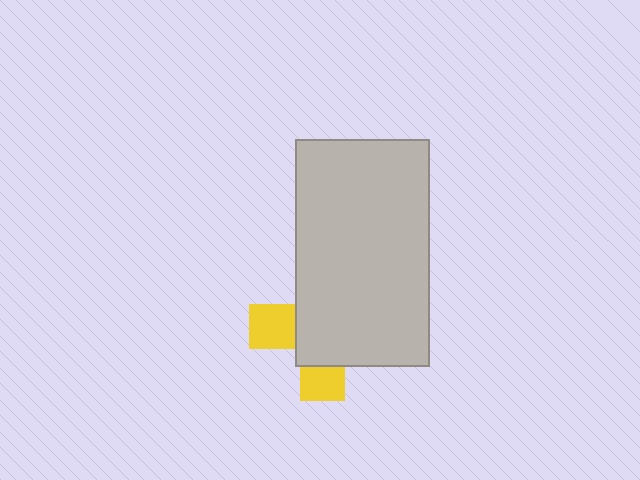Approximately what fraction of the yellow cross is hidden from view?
Roughly 68% of the yellow cross is hidden behind the light gray rectangle.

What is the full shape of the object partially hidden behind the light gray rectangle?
The partially hidden object is a yellow cross.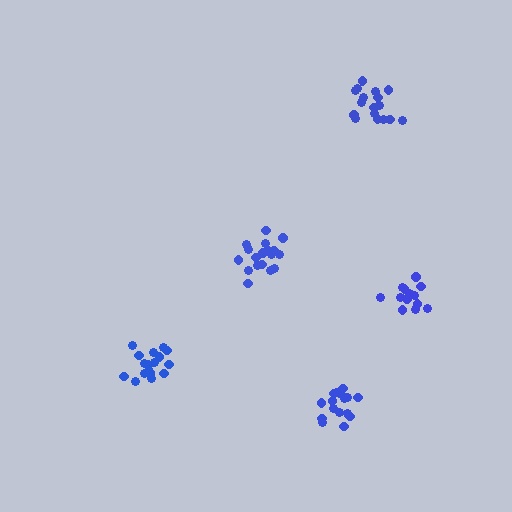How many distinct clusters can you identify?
There are 5 distinct clusters.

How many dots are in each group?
Group 1: 13 dots, Group 2: 18 dots, Group 3: 17 dots, Group 4: 17 dots, Group 5: 18 dots (83 total).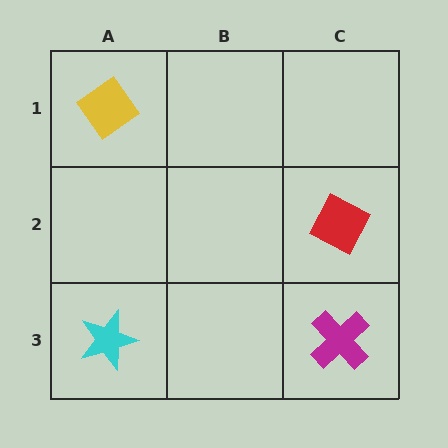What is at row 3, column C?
A magenta cross.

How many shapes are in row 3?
2 shapes.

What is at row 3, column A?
A cyan star.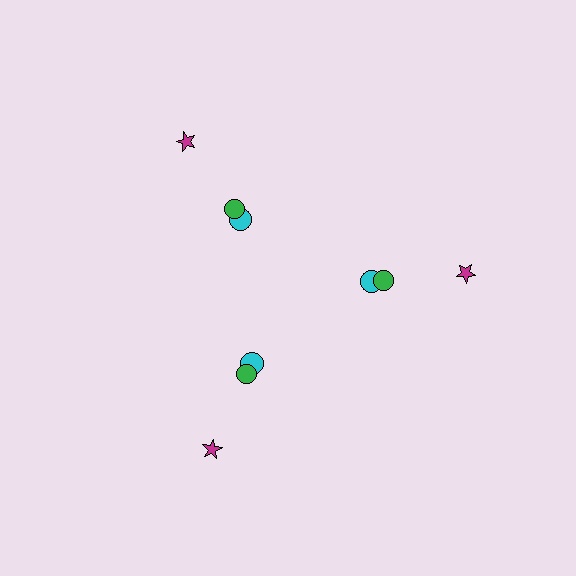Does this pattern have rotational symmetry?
Yes, this pattern has 3-fold rotational symmetry. It looks the same after rotating 120 degrees around the center.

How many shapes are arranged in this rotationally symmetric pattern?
There are 9 shapes, arranged in 3 groups of 3.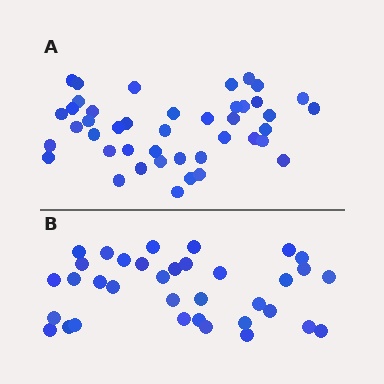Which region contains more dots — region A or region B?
Region A (the top region) has more dots.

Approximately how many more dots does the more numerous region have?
Region A has roughly 8 or so more dots than region B.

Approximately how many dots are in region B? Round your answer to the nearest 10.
About 40 dots. (The exact count is 35, which rounds to 40.)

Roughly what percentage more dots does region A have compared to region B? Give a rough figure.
About 25% more.